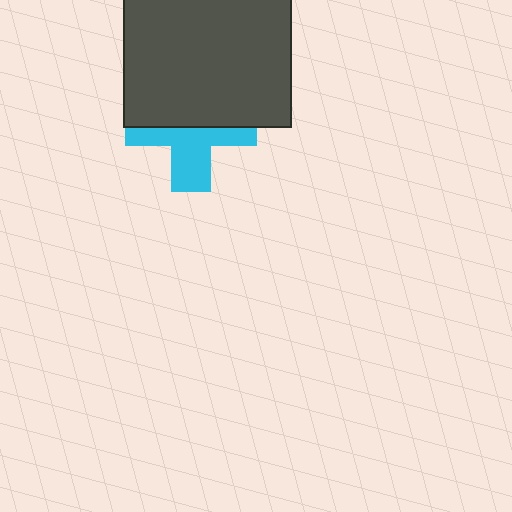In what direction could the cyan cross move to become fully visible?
The cyan cross could move down. That would shift it out from behind the dark gray rectangle entirely.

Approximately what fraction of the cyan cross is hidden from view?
Roughly 53% of the cyan cross is hidden behind the dark gray rectangle.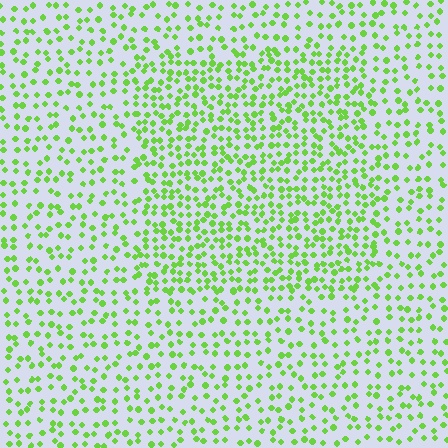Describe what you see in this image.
The image contains small lime elements arranged at two different densities. A rectangle-shaped region is visible where the elements are more densely packed than the surrounding area.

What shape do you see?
I see a rectangle.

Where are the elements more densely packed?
The elements are more densely packed inside the rectangle boundary.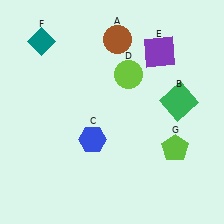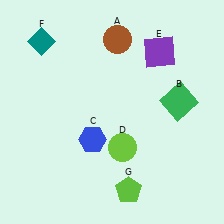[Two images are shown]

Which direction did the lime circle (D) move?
The lime circle (D) moved down.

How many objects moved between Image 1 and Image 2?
2 objects moved between the two images.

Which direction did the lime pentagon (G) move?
The lime pentagon (G) moved left.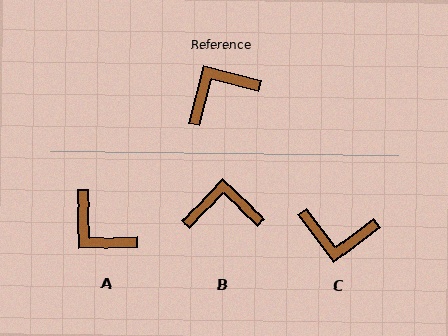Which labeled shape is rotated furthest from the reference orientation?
C, about 141 degrees away.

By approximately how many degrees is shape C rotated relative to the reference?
Approximately 141 degrees counter-clockwise.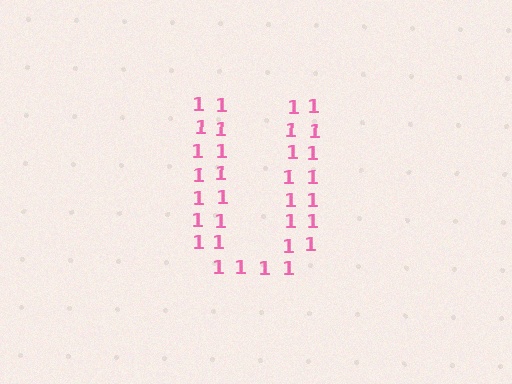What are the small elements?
The small elements are digit 1's.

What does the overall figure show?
The overall figure shows the letter U.